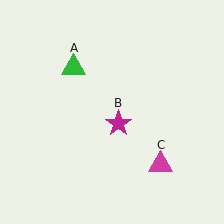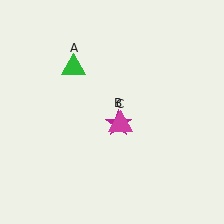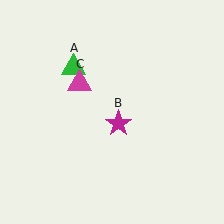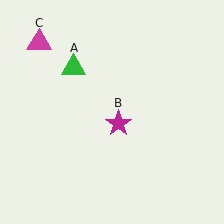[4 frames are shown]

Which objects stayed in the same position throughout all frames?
Green triangle (object A) and magenta star (object B) remained stationary.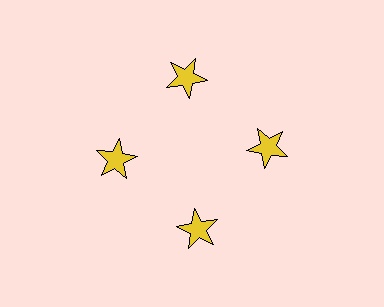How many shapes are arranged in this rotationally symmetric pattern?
There are 4 shapes, arranged in 4 groups of 1.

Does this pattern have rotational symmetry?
Yes, this pattern has 4-fold rotational symmetry. It looks the same after rotating 90 degrees around the center.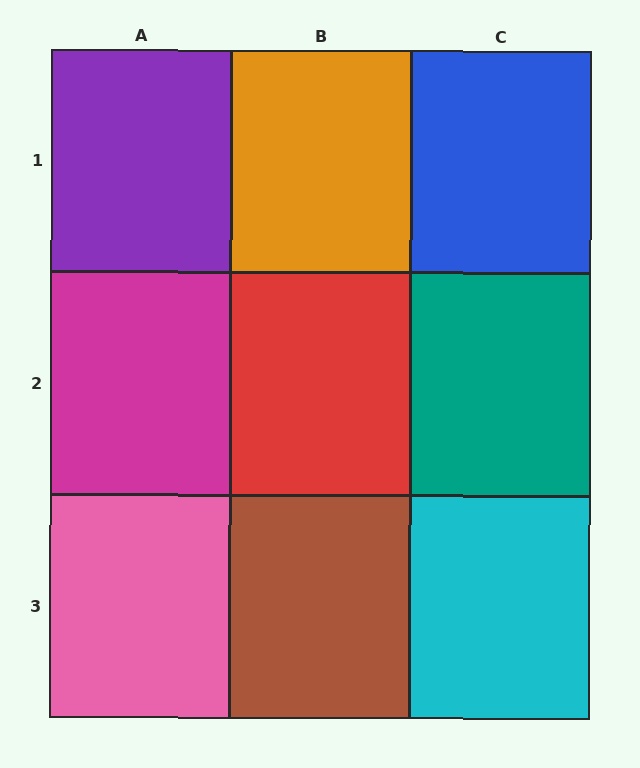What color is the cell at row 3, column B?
Brown.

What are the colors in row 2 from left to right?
Magenta, red, teal.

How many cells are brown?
1 cell is brown.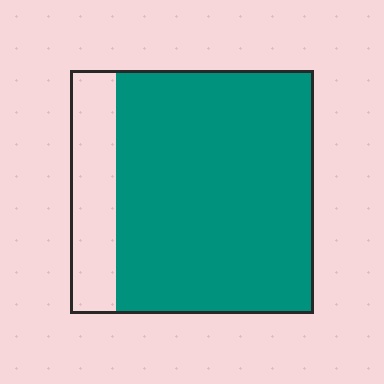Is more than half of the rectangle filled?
Yes.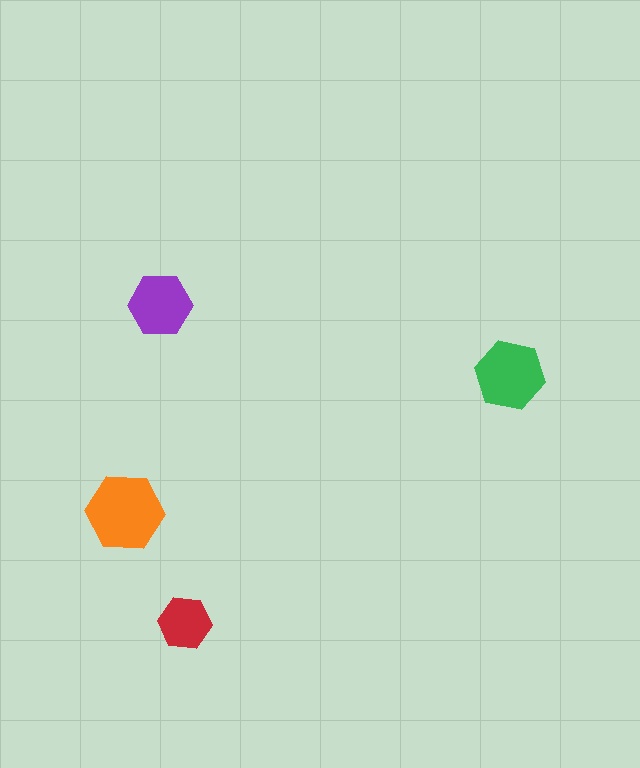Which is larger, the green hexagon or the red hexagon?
The green one.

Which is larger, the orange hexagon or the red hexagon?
The orange one.